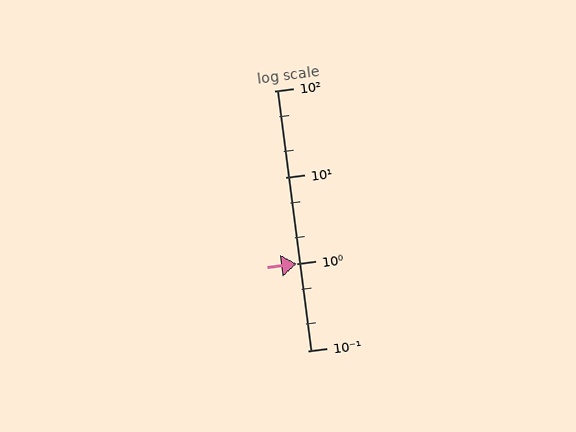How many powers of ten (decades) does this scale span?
The scale spans 3 decades, from 0.1 to 100.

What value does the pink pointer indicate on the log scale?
The pointer indicates approximately 1.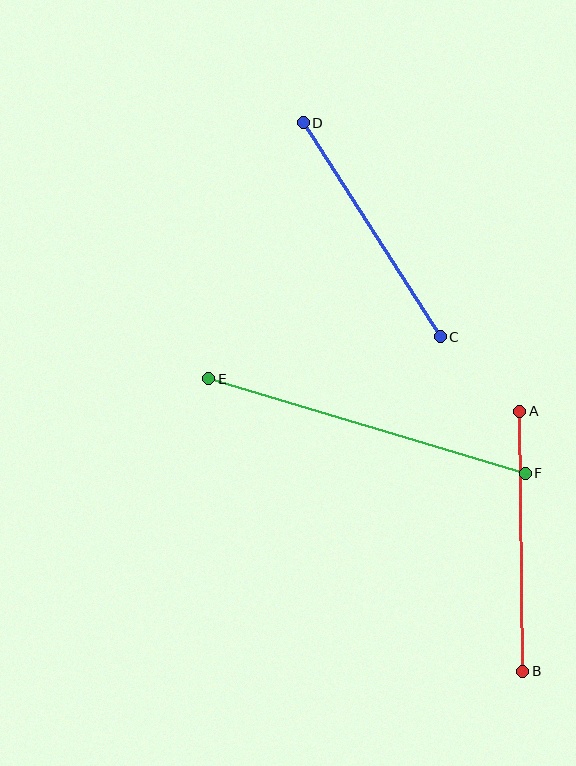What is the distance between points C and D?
The distance is approximately 254 pixels.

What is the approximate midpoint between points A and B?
The midpoint is at approximately (521, 541) pixels.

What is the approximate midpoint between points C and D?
The midpoint is at approximately (372, 230) pixels.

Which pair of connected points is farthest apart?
Points E and F are farthest apart.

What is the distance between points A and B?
The distance is approximately 260 pixels.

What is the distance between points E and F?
The distance is approximately 330 pixels.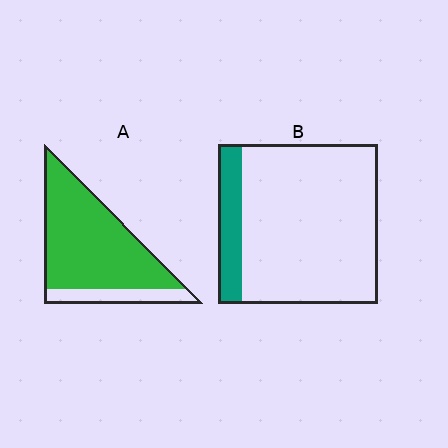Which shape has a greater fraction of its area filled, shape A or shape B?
Shape A.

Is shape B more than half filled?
No.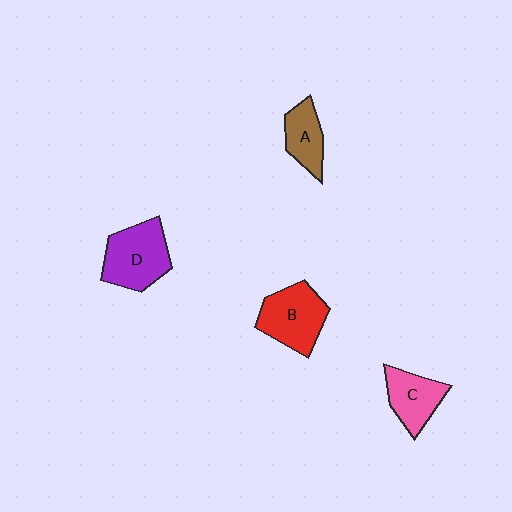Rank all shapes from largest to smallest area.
From largest to smallest: D (purple), B (red), C (pink), A (brown).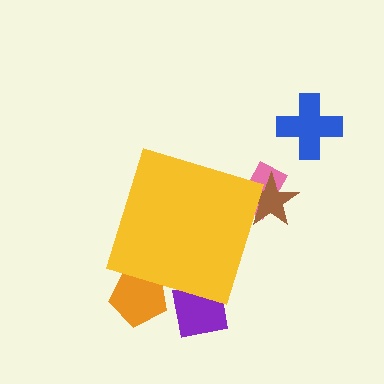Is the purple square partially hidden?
Yes, the purple square is partially hidden behind the yellow diamond.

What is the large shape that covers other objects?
A yellow diamond.